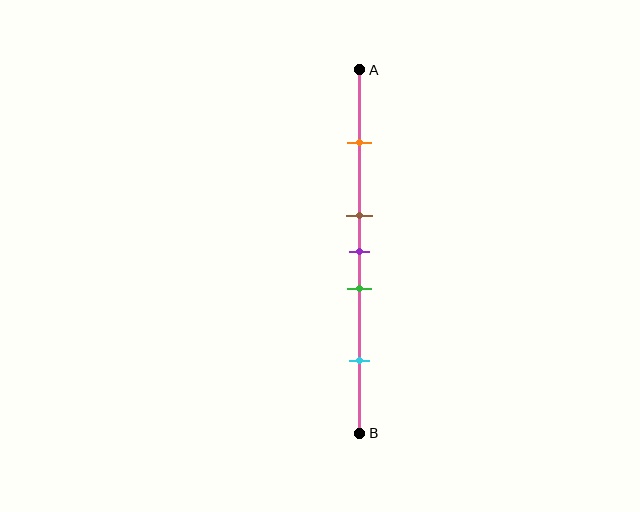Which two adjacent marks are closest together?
The brown and purple marks are the closest adjacent pair.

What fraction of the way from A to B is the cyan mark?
The cyan mark is approximately 80% (0.8) of the way from A to B.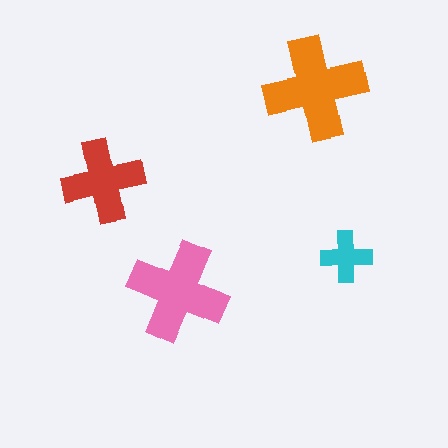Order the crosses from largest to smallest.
the orange one, the pink one, the red one, the cyan one.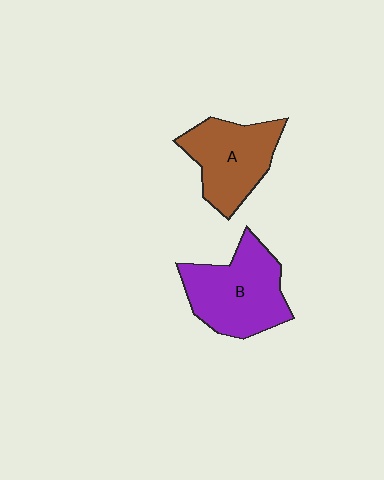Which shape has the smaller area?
Shape A (brown).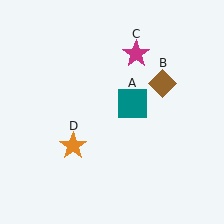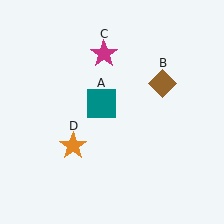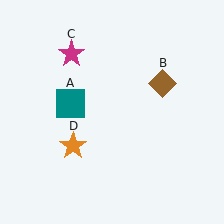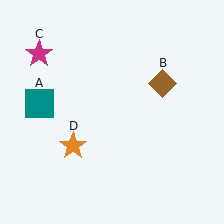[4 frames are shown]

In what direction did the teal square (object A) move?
The teal square (object A) moved left.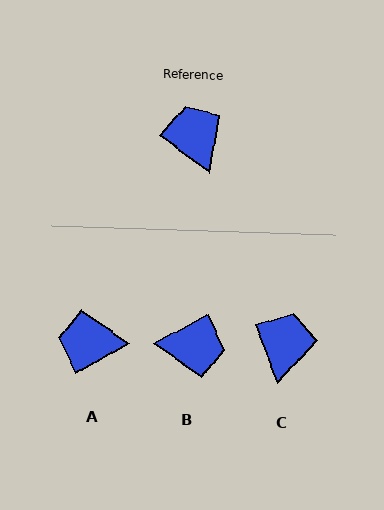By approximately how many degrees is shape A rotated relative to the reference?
Approximately 66 degrees counter-clockwise.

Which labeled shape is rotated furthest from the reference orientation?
B, about 115 degrees away.